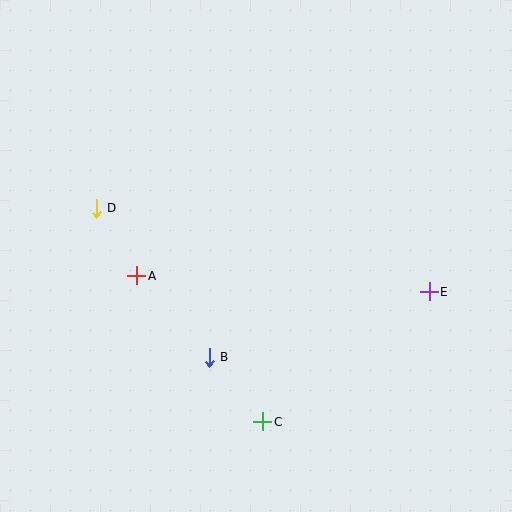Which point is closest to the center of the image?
Point B at (209, 357) is closest to the center.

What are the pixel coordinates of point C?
Point C is at (263, 422).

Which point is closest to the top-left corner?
Point D is closest to the top-left corner.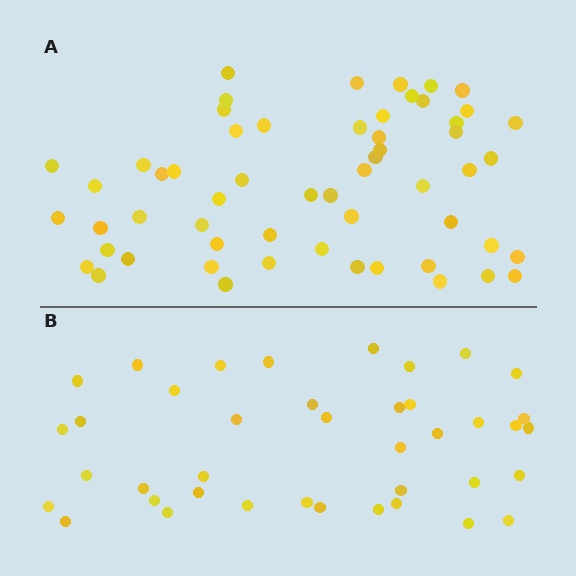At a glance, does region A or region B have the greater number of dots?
Region A (the top region) has more dots.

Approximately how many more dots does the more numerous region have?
Region A has approximately 15 more dots than region B.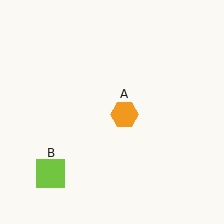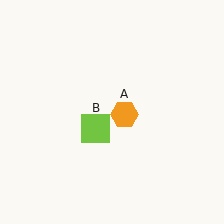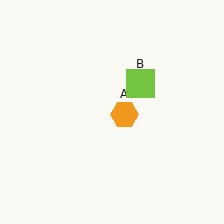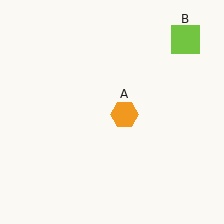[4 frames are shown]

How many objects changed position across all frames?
1 object changed position: lime square (object B).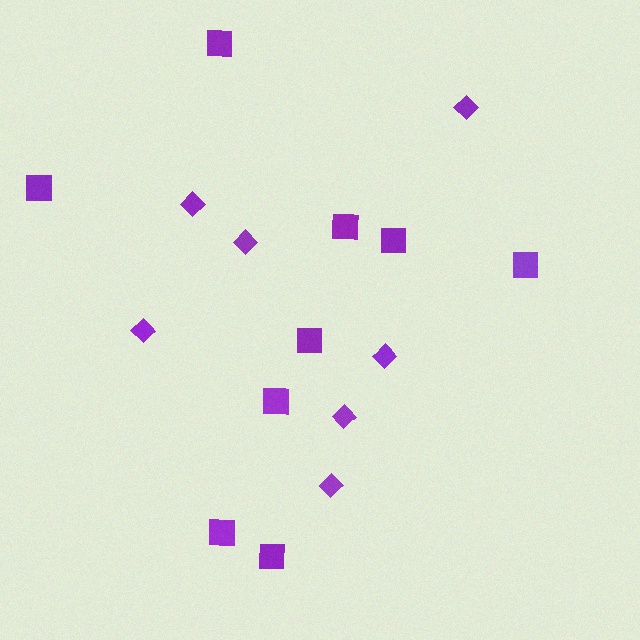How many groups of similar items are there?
There are 2 groups: one group of diamonds (7) and one group of squares (9).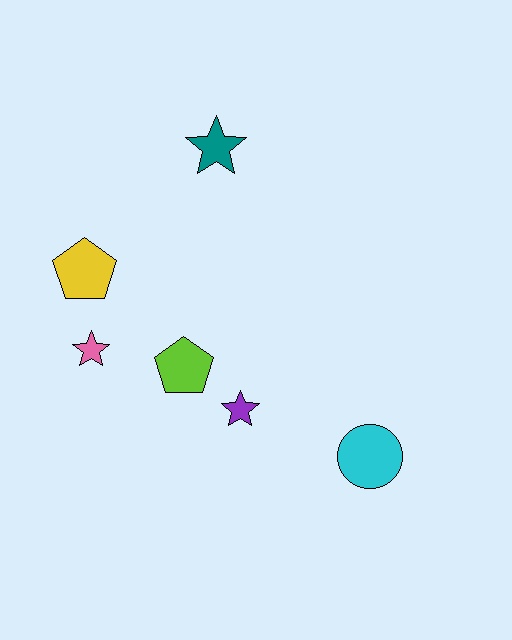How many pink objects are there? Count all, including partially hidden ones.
There is 1 pink object.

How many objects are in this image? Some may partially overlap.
There are 6 objects.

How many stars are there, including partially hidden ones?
There are 3 stars.